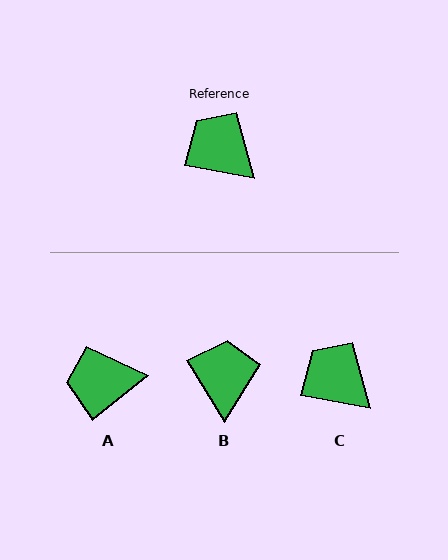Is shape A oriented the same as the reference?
No, it is off by about 49 degrees.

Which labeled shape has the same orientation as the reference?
C.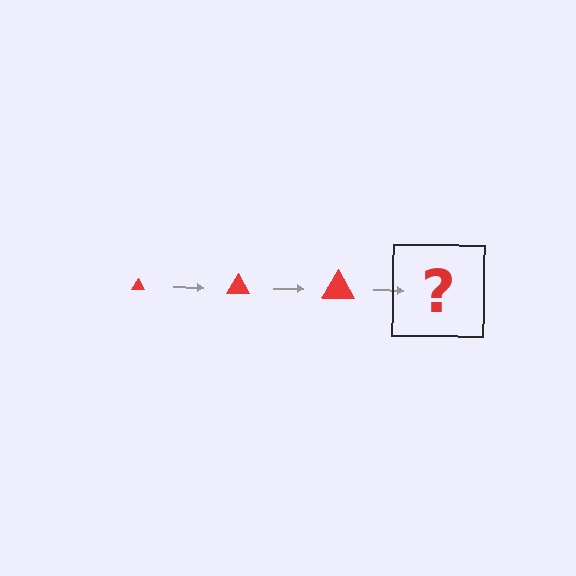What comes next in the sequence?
The next element should be a red triangle, larger than the previous one.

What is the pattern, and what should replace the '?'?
The pattern is that the triangle gets progressively larger each step. The '?' should be a red triangle, larger than the previous one.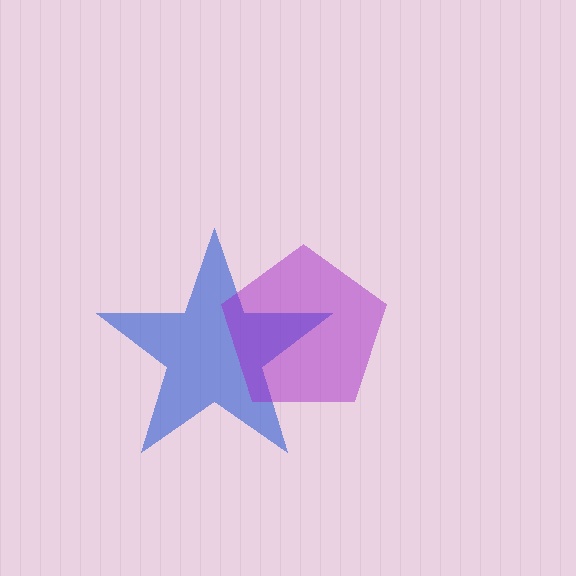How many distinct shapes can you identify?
There are 2 distinct shapes: a blue star, a purple pentagon.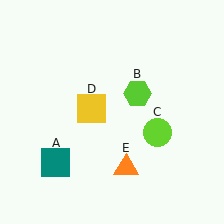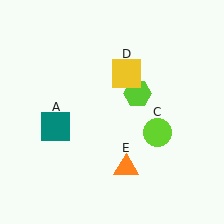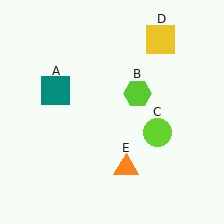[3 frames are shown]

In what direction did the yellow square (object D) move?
The yellow square (object D) moved up and to the right.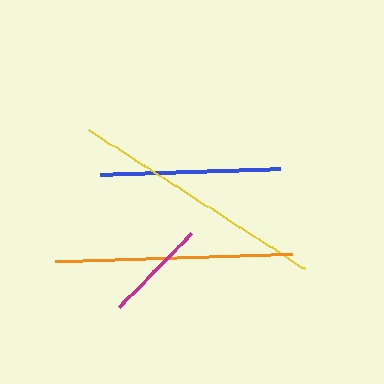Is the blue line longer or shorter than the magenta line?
The blue line is longer than the magenta line.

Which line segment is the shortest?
The magenta line is the shortest at approximately 104 pixels.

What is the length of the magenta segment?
The magenta segment is approximately 104 pixels long.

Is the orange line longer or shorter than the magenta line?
The orange line is longer than the magenta line.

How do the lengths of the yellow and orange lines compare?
The yellow and orange lines are approximately the same length.